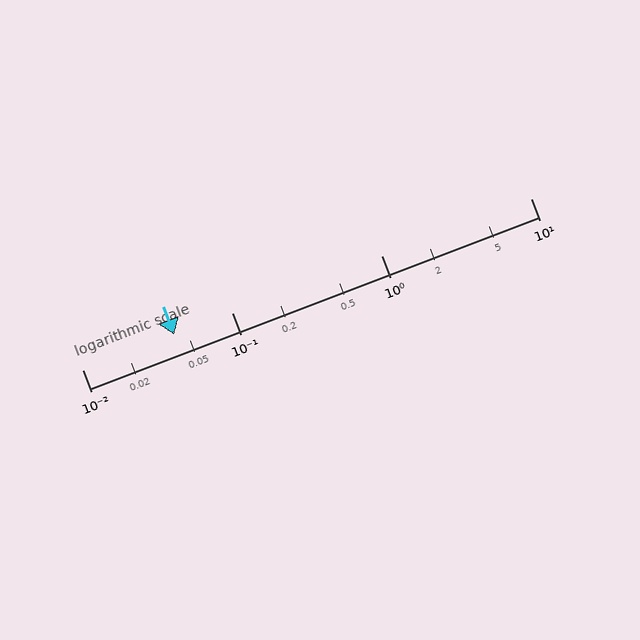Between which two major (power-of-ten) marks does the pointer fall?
The pointer is between 0.01 and 0.1.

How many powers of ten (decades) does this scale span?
The scale spans 3 decades, from 0.01 to 10.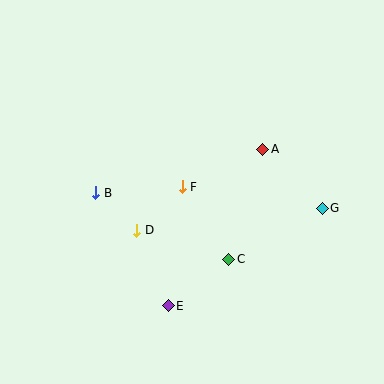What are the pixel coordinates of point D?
Point D is at (137, 230).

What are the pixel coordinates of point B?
Point B is at (96, 193).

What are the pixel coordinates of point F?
Point F is at (182, 187).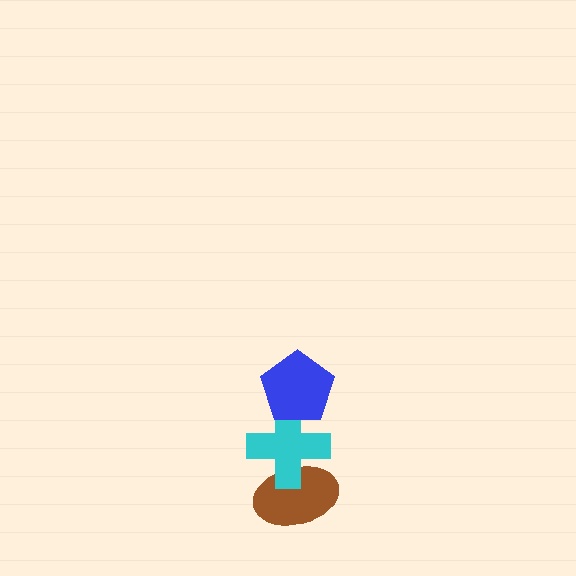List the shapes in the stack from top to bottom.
From top to bottom: the blue pentagon, the cyan cross, the brown ellipse.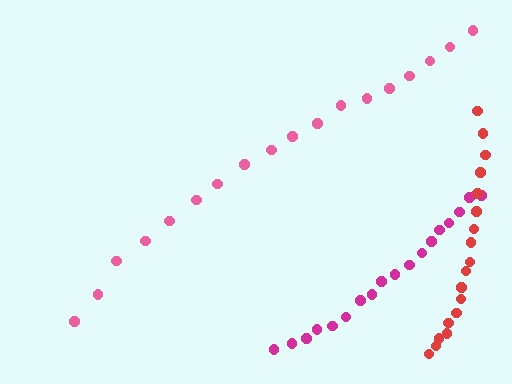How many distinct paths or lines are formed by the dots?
There are 3 distinct paths.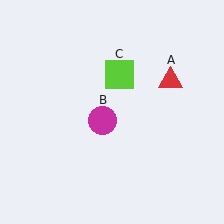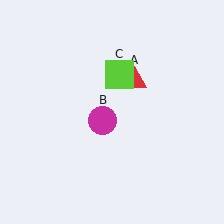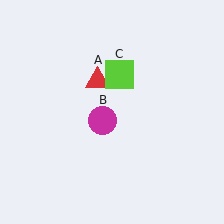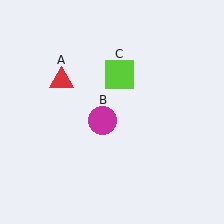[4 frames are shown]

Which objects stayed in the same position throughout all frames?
Magenta circle (object B) and lime square (object C) remained stationary.